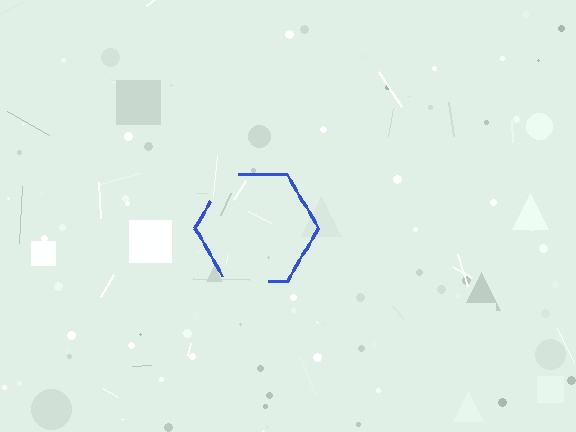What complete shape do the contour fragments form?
The contour fragments form a hexagon.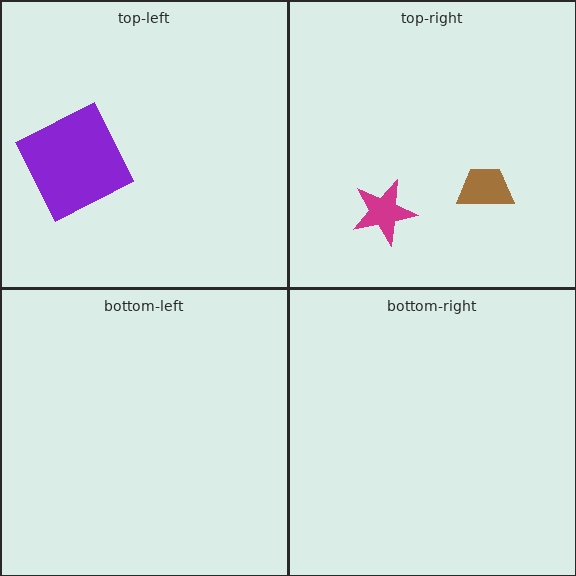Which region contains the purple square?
The top-left region.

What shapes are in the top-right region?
The magenta star, the brown trapezoid.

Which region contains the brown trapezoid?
The top-right region.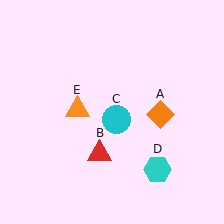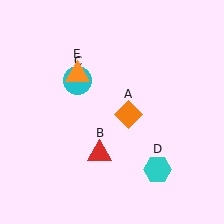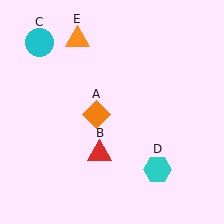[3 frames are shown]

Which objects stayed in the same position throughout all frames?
Red triangle (object B) and cyan hexagon (object D) remained stationary.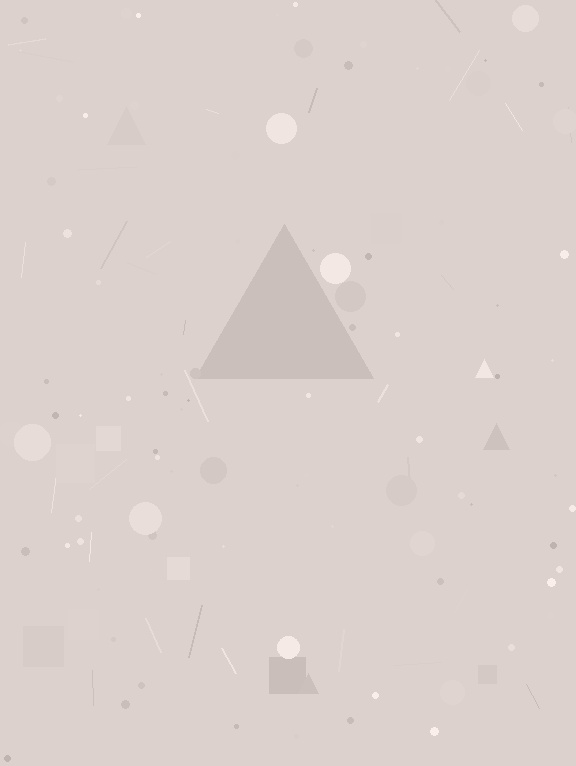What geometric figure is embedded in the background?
A triangle is embedded in the background.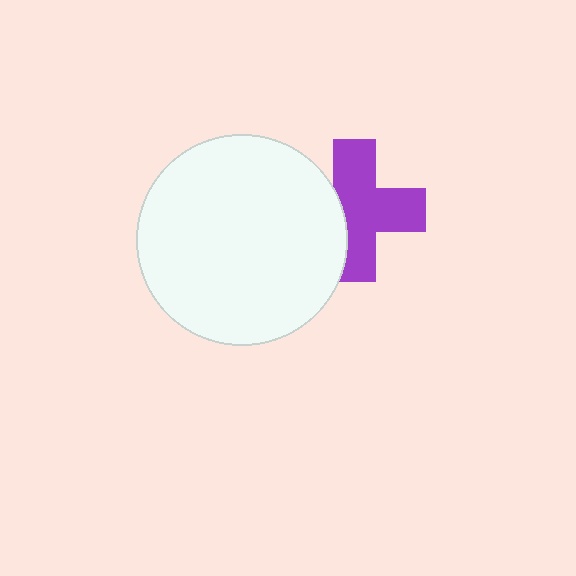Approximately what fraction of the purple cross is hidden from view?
Roughly 31% of the purple cross is hidden behind the white circle.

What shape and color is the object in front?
The object in front is a white circle.